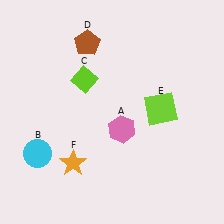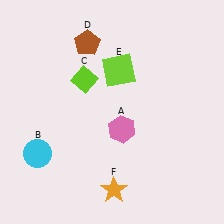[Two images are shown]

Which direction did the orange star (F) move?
The orange star (F) moved right.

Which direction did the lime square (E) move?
The lime square (E) moved left.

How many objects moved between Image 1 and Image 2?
2 objects moved between the two images.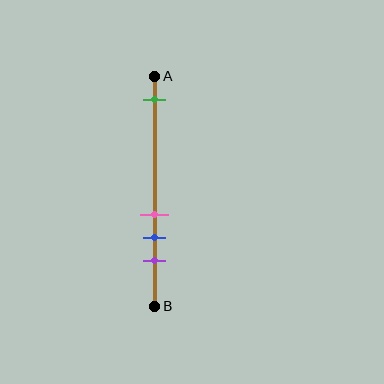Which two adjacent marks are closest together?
The pink and blue marks are the closest adjacent pair.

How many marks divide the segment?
There are 4 marks dividing the segment.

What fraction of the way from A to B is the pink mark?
The pink mark is approximately 60% (0.6) of the way from A to B.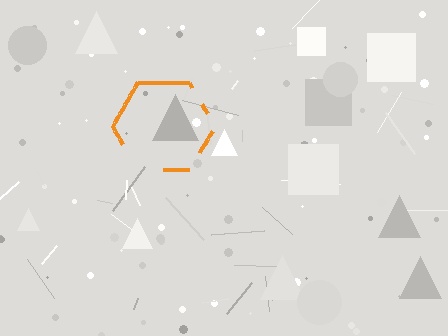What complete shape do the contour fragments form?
The contour fragments form a hexagon.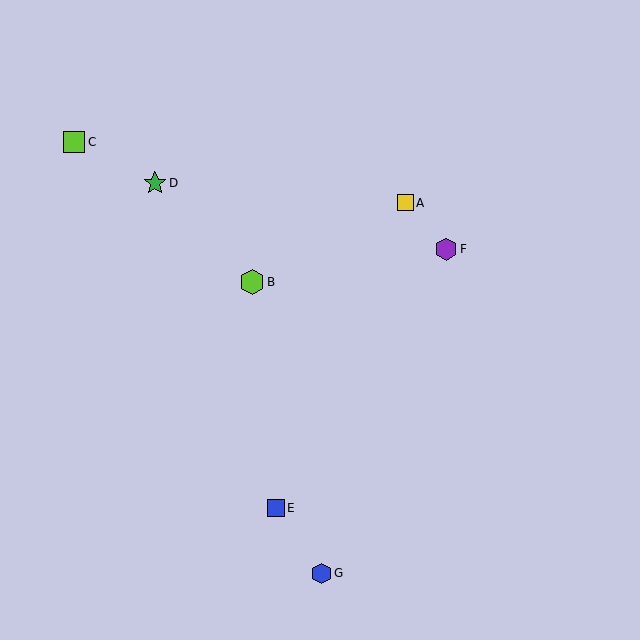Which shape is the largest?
The lime hexagon (labeled B) is the largest.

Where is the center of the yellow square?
The center of the yellow square is at (405, 203).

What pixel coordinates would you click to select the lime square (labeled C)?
Click at (74, 142) to select the lime square C.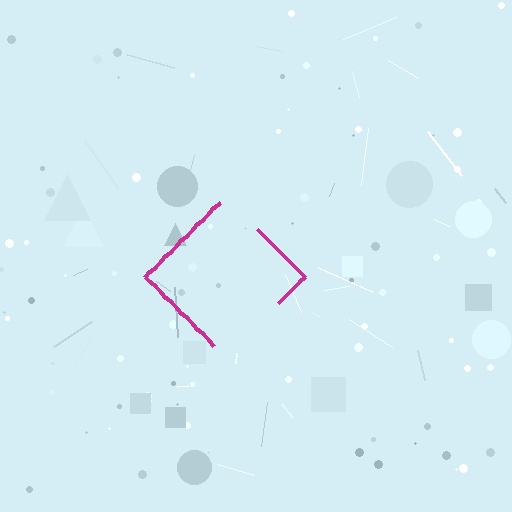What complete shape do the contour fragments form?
The contour fragments form a diamond.